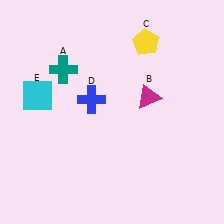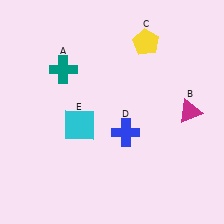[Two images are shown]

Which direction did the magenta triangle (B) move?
The magenta triangle (B) moved right.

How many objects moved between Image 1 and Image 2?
3 objects moved between the two images.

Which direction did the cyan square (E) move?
The cyan square (E) moved right.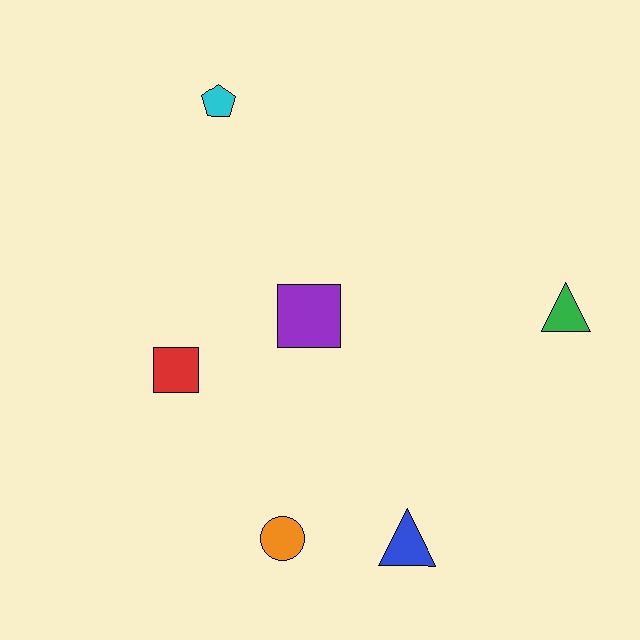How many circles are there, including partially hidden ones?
There is 1 circle.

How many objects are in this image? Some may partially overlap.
There are 6 objects.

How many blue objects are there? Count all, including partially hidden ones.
There is 1 blue object.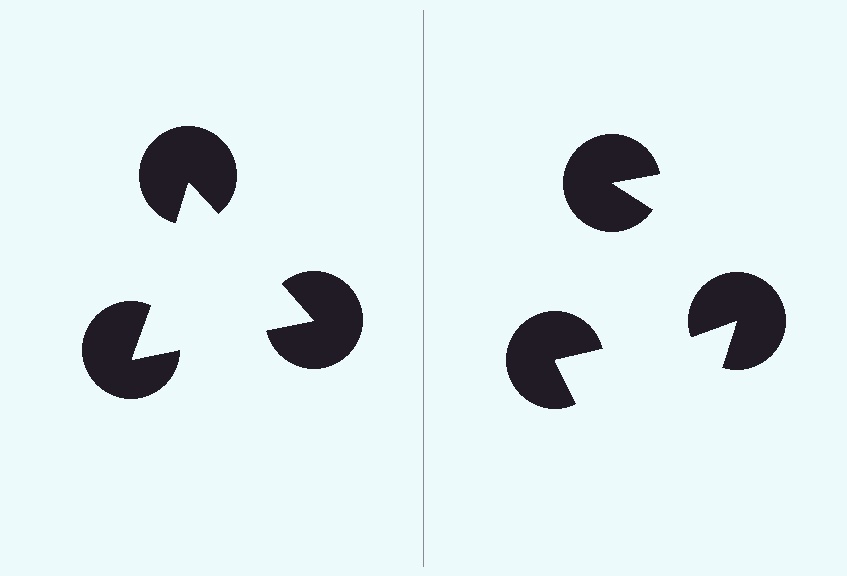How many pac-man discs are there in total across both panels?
6 — 3 on each side.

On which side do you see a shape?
An illusory triangle appears on the left side. On the right side the wedge cuts are rotated, so no coherent shape forms.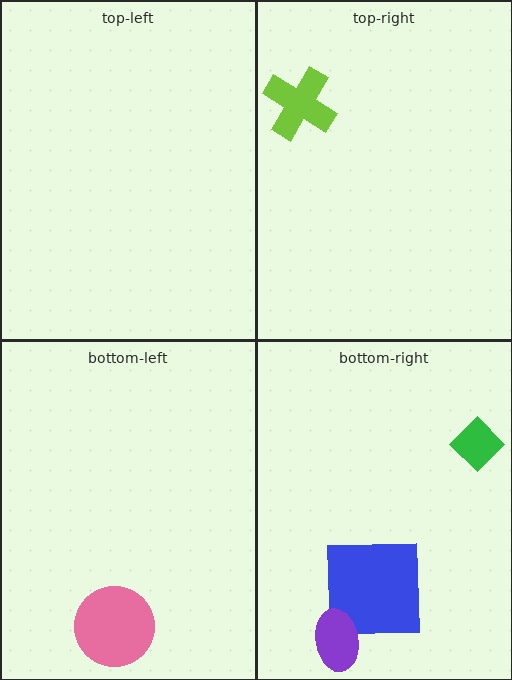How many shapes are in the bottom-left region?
1.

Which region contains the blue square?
The bottom-right region.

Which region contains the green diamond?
The bottom-right region.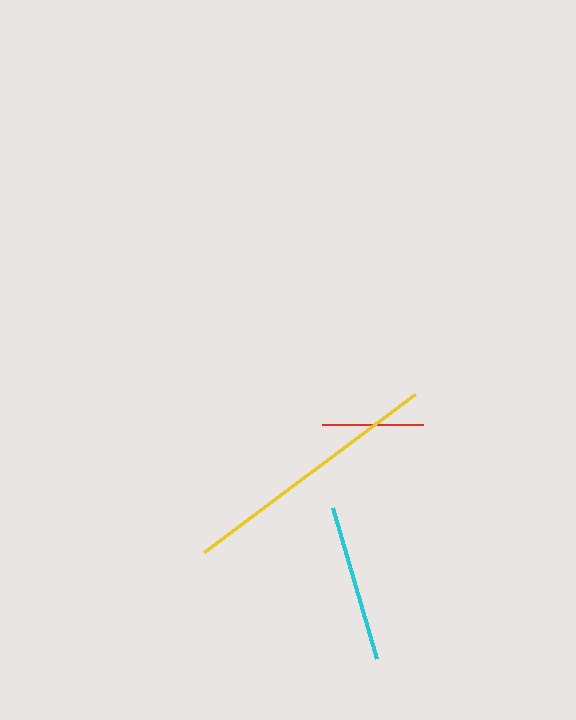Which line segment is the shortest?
The red line is the shortest at approximately 101 pixels.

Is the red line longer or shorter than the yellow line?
The yellow line is longer than the red line.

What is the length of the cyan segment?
The cyan segment is approximately 157 pixels long.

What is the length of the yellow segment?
The yellow segment is approximately 264 pixels long.